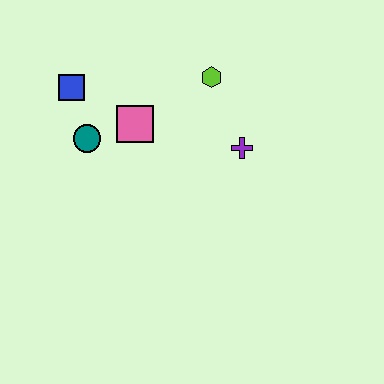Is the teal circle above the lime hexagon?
No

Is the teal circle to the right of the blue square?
Yes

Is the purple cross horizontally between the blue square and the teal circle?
No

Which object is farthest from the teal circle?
The purple cross is farthest from the teal circle.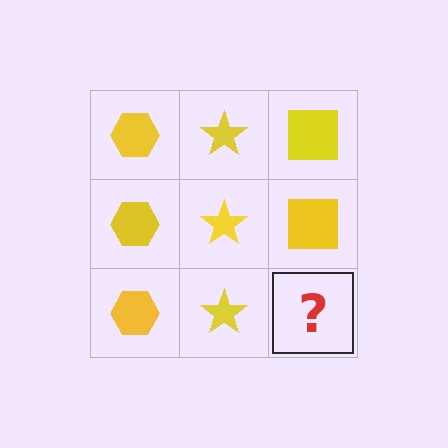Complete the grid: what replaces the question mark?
The question mark should be replaced with a yellow square.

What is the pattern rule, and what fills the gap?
The rule is that each column has a consistent shape. The gap should be filled with a yellow square.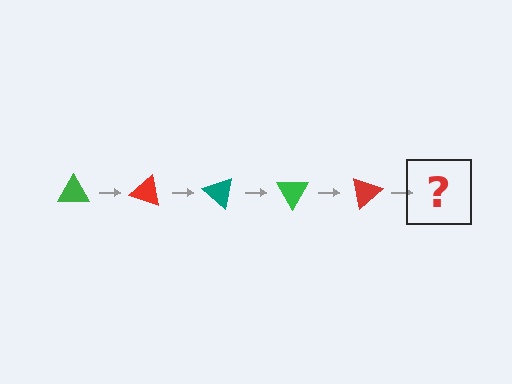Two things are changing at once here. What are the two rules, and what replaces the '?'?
The two rules are that it rotates 20 degrees each step and the color cycles through green, red, and teal. The '?' should be a teal triangle, rotated 100 degrees from the start.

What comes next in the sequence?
The next element should be a teal triangle, rotated 100 degrees from the start.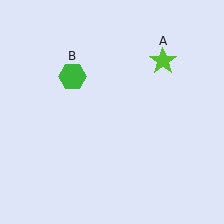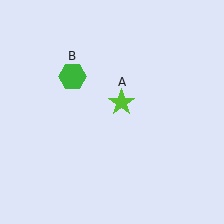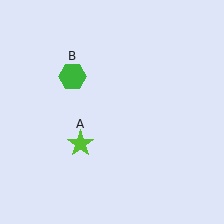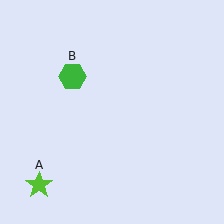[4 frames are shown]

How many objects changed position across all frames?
1 object changed position: lime star (object A).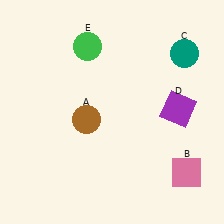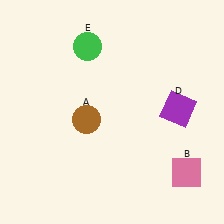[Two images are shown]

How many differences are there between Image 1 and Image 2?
There is 1 difference between the two images.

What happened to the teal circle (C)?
The teal circle (C) was removed in Image 2. It was in the top-right area of Image 1.